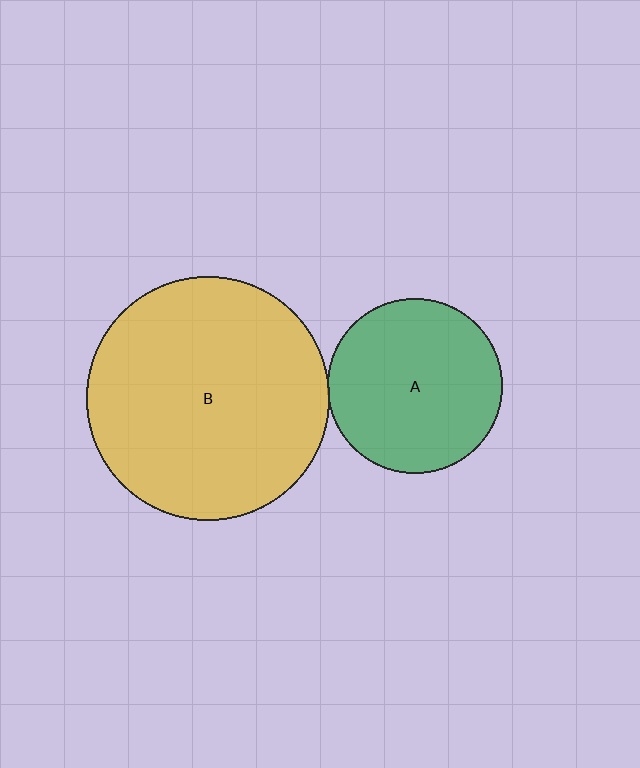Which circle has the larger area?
Circle B (yellow).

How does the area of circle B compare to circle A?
Approximately 1.9 times.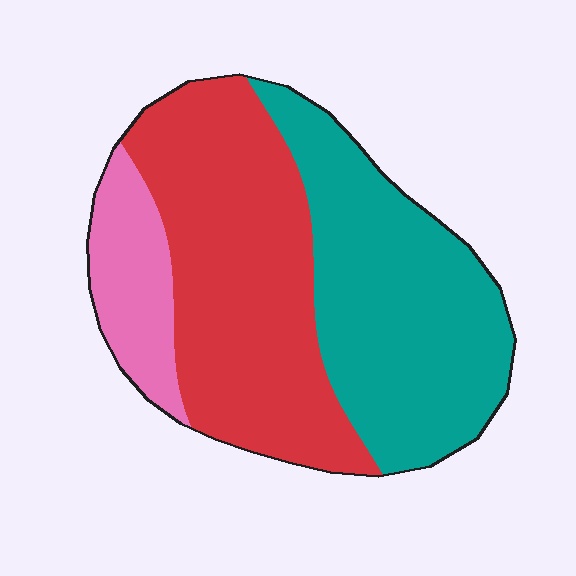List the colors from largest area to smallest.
From largest to smallest: red, teal, pink.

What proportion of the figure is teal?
Teal takes up about two fifths (2/5) of the figure.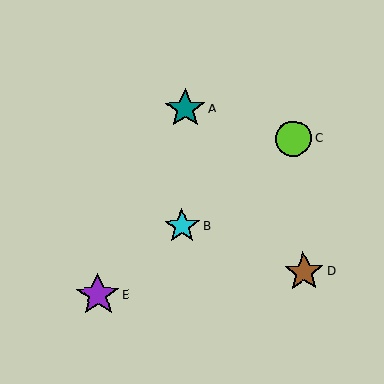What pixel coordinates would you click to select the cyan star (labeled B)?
Click at (182, 226) to select the cyan star B.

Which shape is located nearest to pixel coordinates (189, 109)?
The teal star (labeled A) at (185, 109) is nearest to that location.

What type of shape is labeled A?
Shape A is a teal star.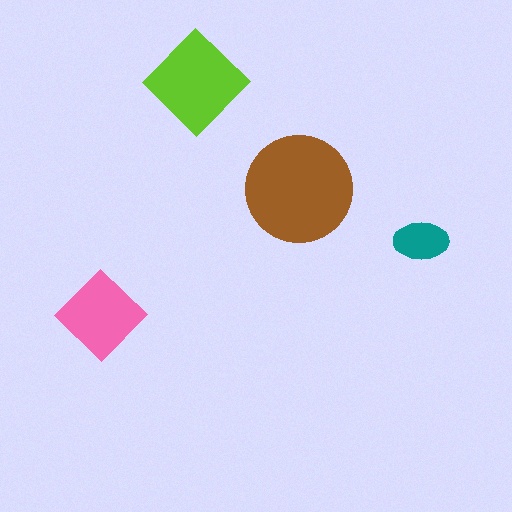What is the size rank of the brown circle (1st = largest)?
1st.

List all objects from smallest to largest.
The teal ellipse, the pink diamond, the lime diamond, the brown circle.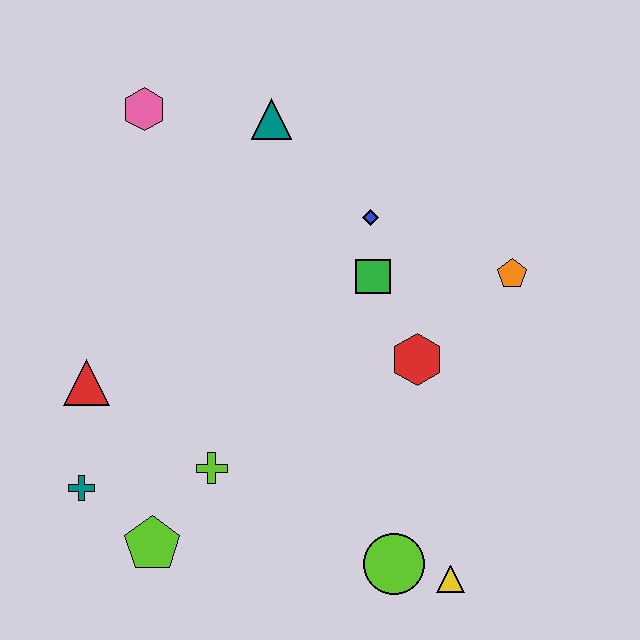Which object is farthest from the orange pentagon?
The teal cross is farthest from the orange pentagon.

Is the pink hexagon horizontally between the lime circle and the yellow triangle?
No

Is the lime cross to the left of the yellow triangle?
Yes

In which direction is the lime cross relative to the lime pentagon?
The lime cross is above the lime pentagon.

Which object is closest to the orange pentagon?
The red hexagon is closest to the orange pentagon.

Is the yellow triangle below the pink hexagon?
Yes